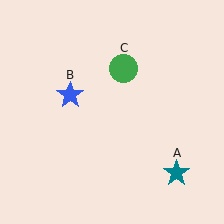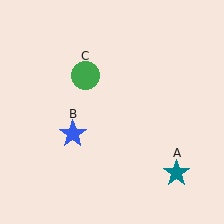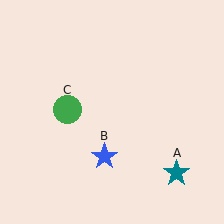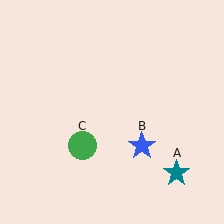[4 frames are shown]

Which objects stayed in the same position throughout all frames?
Teal star (object A) remained stationary.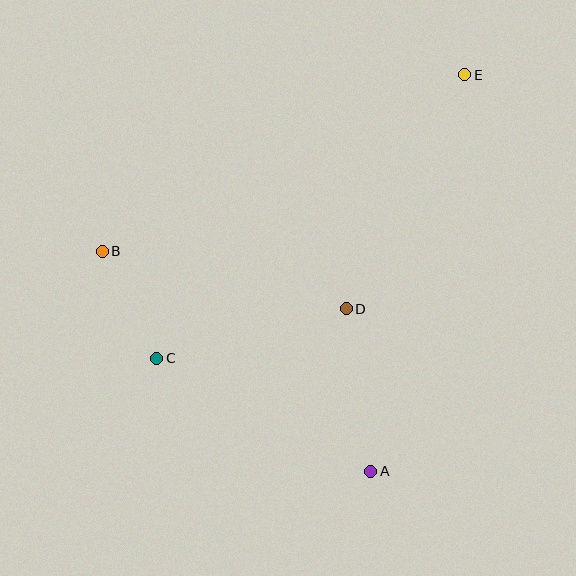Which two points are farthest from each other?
Points C and E are farthest from each other.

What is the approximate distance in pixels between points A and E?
The distance between A and E is approximately 408 pixels.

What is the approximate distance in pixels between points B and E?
The distance between B and E is approximately 403 pixels.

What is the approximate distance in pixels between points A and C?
The distance between A and C is approximately 242 pixels.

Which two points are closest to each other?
Points B and C are closest to each other.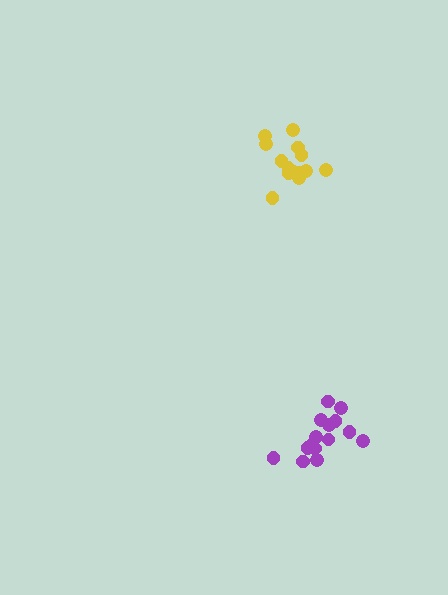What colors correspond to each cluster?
The clusters are colored: yellow, purple.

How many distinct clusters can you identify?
There are 2 distinct clusters.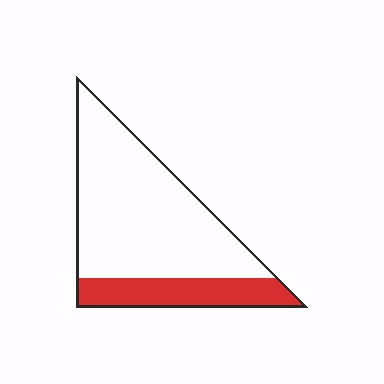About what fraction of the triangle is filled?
About one quarter (1/4).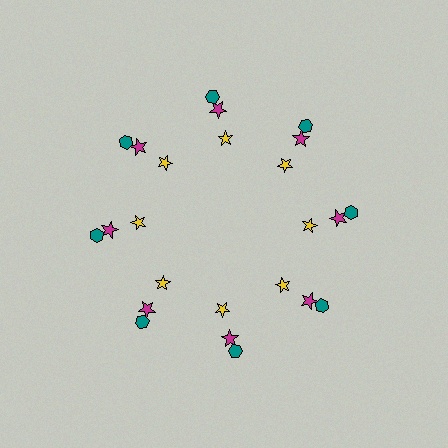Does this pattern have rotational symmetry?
Yes, this pattern has 8-fold rotational symmetry. It looks the same after rotating 45 degrees around the center.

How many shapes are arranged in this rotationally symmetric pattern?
There are 24 shapes, arranged in 8 groups of 3.